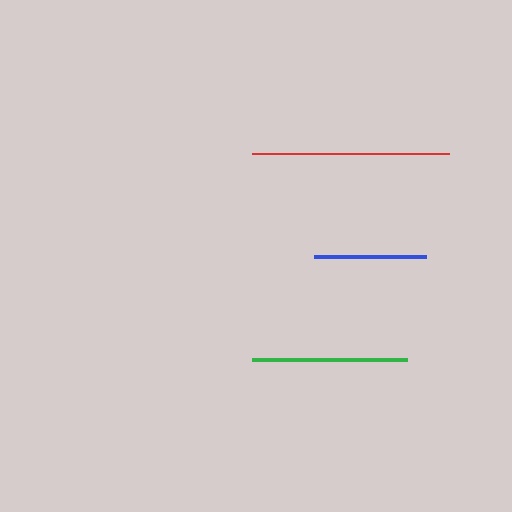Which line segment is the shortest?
The blue line is the shortest at approximately 112 pixels.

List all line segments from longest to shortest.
From longest to shortest: red, green, blue.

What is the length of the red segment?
The red segment is approximately 197 pixels long.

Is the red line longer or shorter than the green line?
The red line is longer than the green line.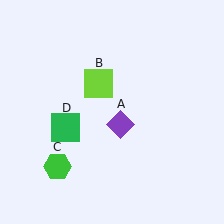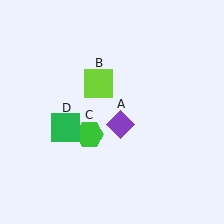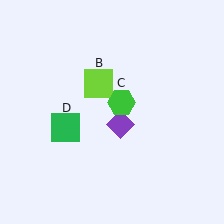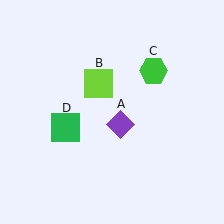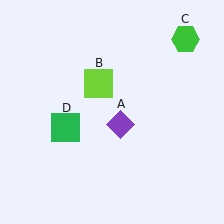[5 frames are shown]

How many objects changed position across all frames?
1 object changed position: green hexagon (object C).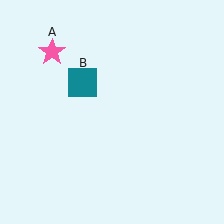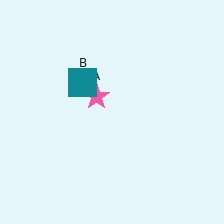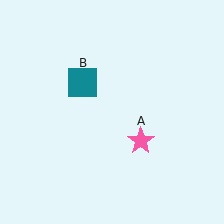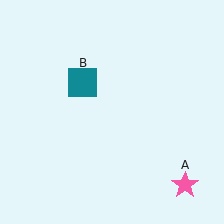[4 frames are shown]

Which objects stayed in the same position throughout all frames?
Teal square (object B) remained stationary.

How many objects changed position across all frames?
1 object changed position: pink star (object A).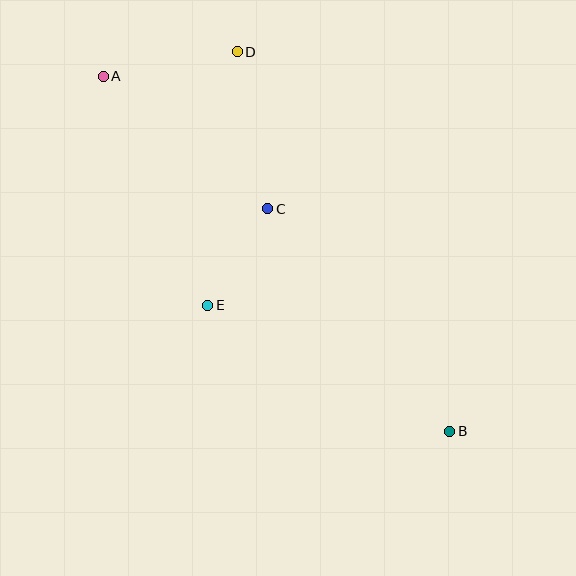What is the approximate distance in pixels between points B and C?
The distance between B and C is approximately 287 pixels.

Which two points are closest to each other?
Points C and E are closest to each other.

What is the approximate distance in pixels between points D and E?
The distance between D and E is approximately 255 pixels.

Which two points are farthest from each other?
Points A and B are farthest from each other.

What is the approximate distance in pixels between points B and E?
The distance between B and E is approximately 273 pixels.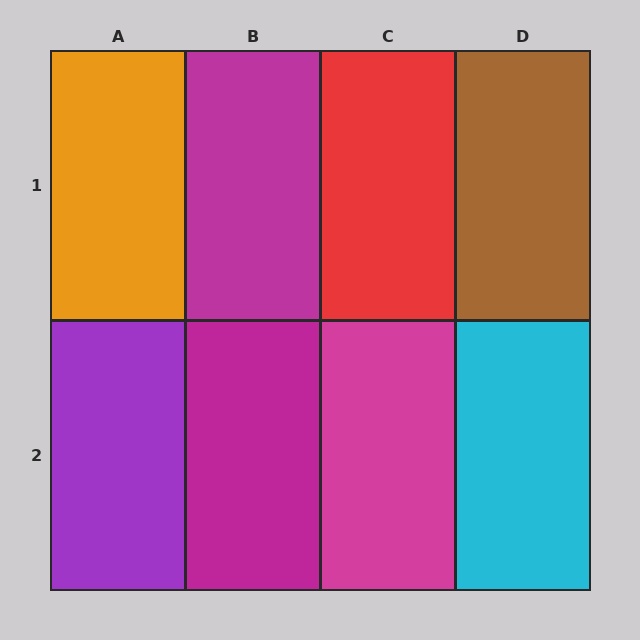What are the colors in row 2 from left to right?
Purple, magenta, magenta, cyan.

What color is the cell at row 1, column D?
Brown.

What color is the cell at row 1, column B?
Magenta.